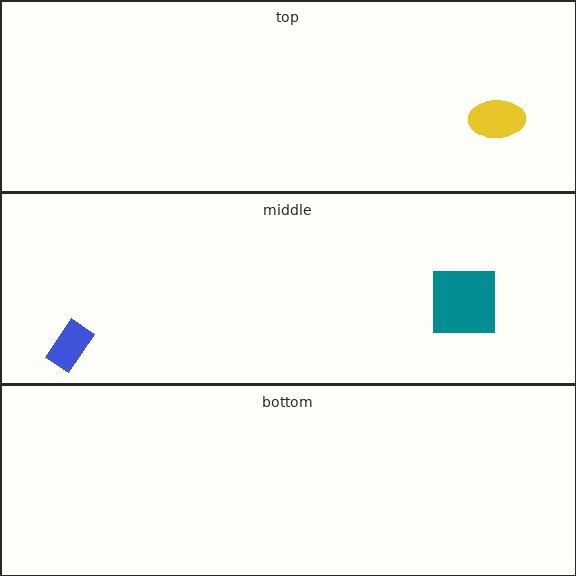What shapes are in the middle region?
The teal square, the blue rectangle.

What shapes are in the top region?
The yellow ellipse.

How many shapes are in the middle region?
2.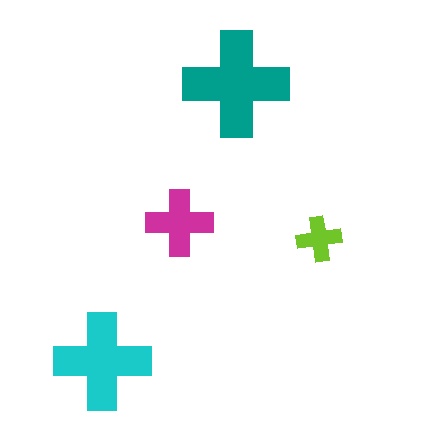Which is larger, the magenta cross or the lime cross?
The magenta one.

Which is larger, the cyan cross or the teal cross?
The teal one.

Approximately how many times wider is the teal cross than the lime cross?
About 2.5 times wider.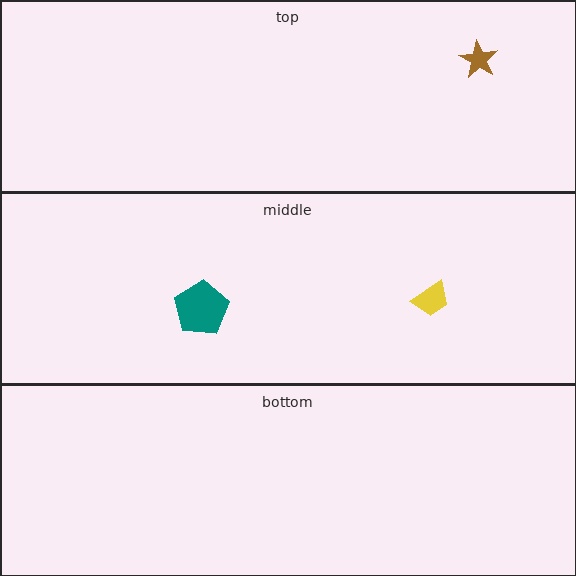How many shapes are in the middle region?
2.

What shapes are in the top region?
The brown star.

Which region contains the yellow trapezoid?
The middle region.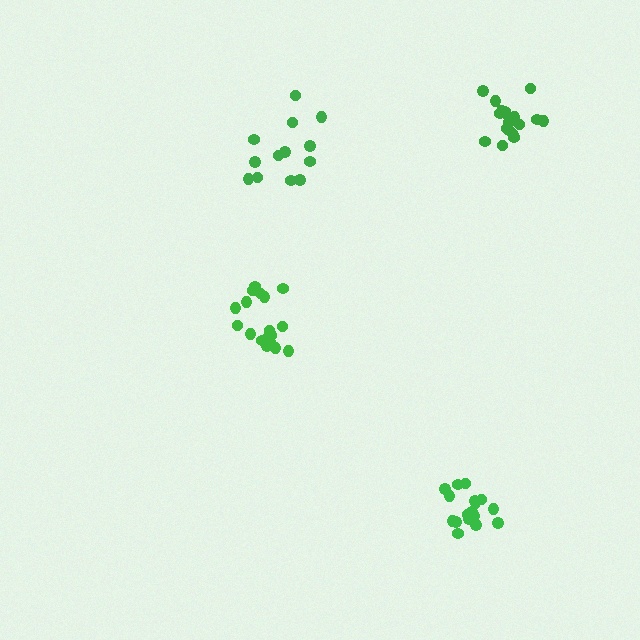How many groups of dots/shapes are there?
There are 4 groups.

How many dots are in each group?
Group 1: 18 dots, Group 2: 19 dots, Group 3: 13 dots, Group 4: 17 dots (67 total).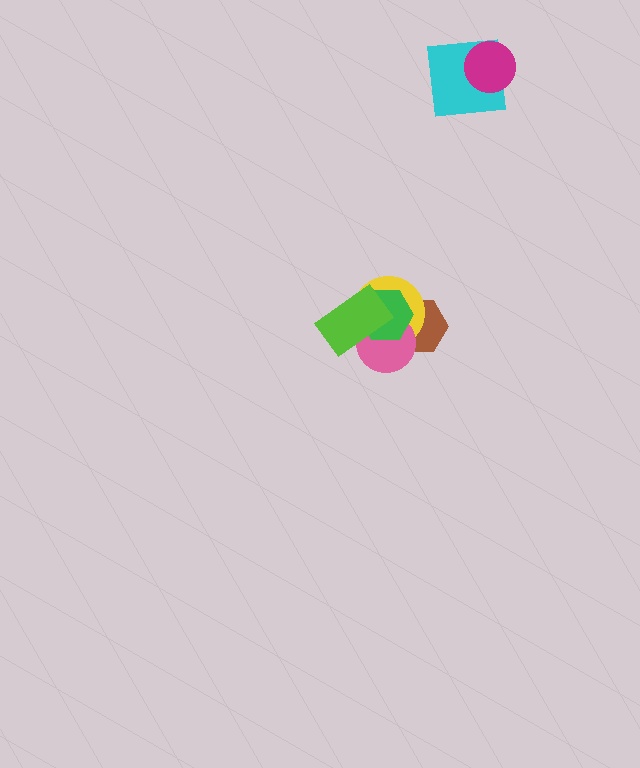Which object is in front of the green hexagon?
The lime rectangle is in front of the green hexagon.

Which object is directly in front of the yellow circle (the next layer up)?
The pink circle is directly in front of the yellow circle.